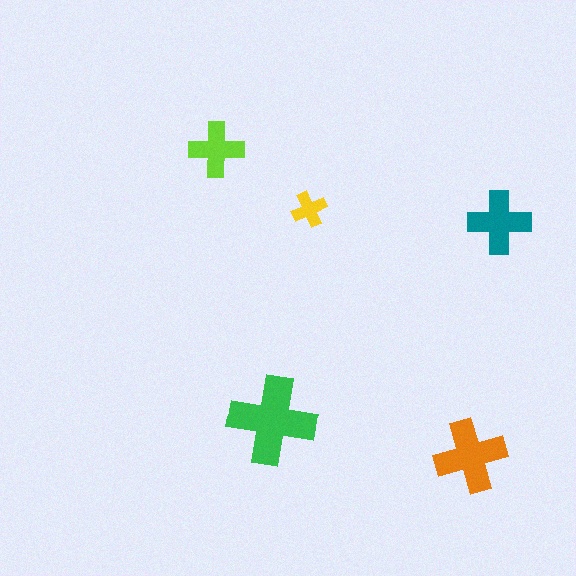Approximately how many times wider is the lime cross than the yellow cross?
About 1.5 times wider.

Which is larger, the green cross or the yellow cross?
The green one.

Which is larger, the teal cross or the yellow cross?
The teal one.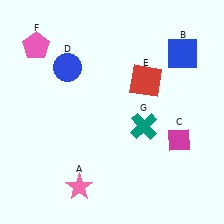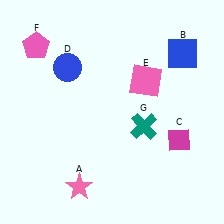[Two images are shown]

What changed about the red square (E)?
In Image 1, E is red. In Image 2, it changed to pink.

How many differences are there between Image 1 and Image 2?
There is 1 difference between the two images.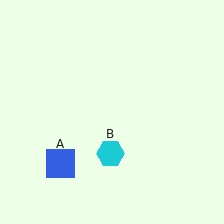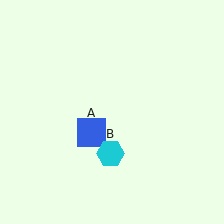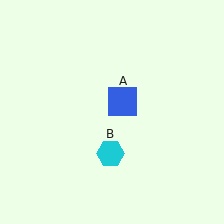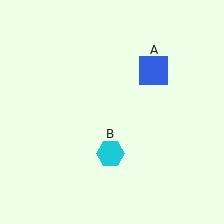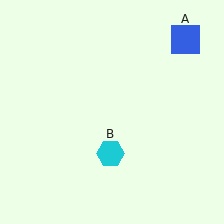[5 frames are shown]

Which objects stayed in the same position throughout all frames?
Cyan hexagon (object B) remained stationary.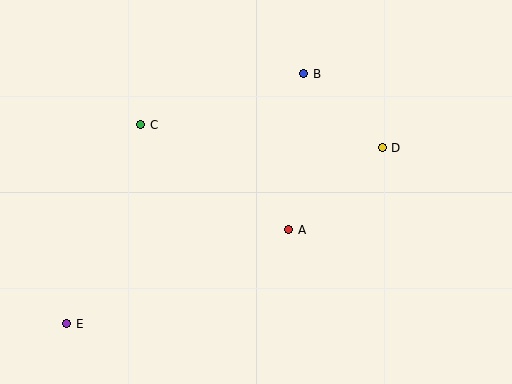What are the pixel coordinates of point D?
Point D is at (382, 148).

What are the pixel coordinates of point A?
Point A is at (289, 230).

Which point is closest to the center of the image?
Point A at (289, 230) is closest to the center.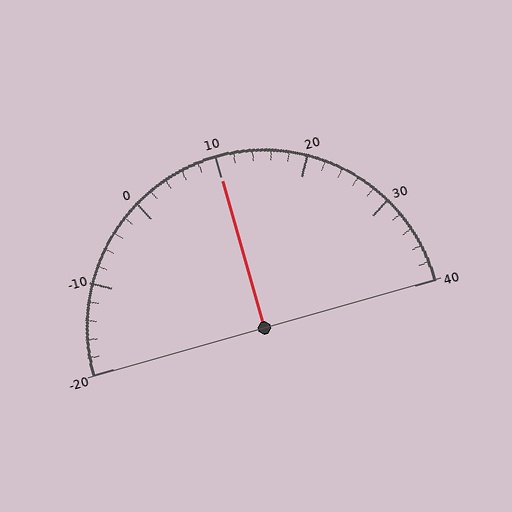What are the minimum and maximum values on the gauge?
The gauge ranges from -20 to 40.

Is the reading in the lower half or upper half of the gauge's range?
The reading is in the upper half of the range (-20 to 40).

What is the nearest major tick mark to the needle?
The nearest major tick mark is 10.